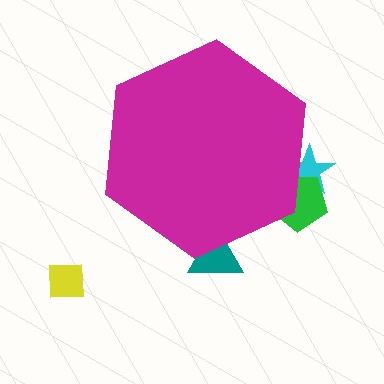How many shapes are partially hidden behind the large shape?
3 shapes are partially hidden.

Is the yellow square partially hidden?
No, the yellow square is fully visible.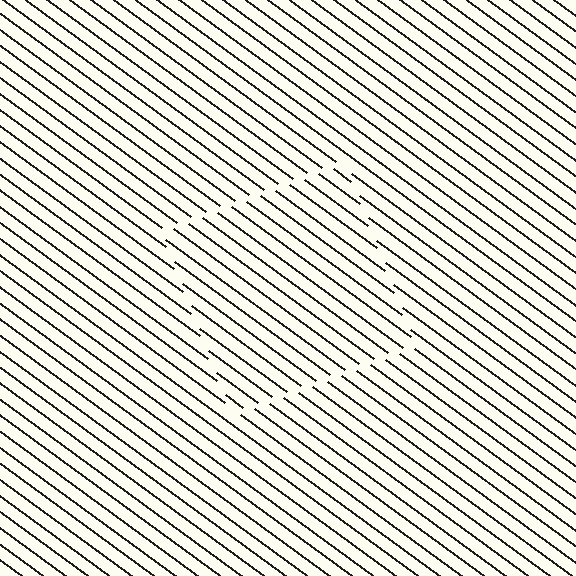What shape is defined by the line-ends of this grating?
An illusory square. The interior of the shape contains the same grating, shifted by half a period — the contour is defined by the phase discontinuity where line-ends from the inner and outer gratings abut.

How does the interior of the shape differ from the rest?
The interior of the shape contains the same grating, shifted by half a period — the contour is defined by the phase discontinuity where line-ends from the inner and outer gratings abut.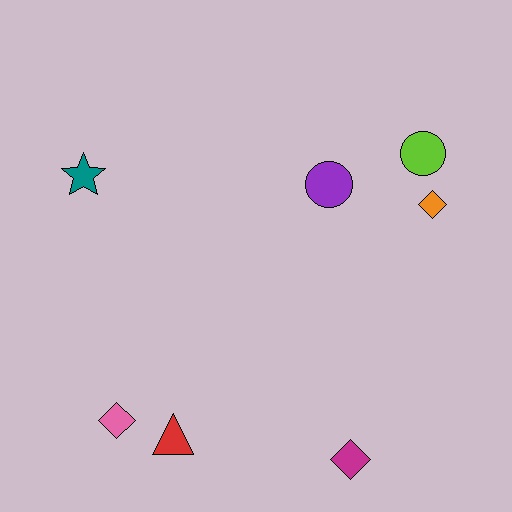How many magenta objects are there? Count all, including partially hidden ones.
There is 1 magenta object.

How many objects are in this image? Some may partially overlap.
There are 7 objects.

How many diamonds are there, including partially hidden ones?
There are 3 diamonds.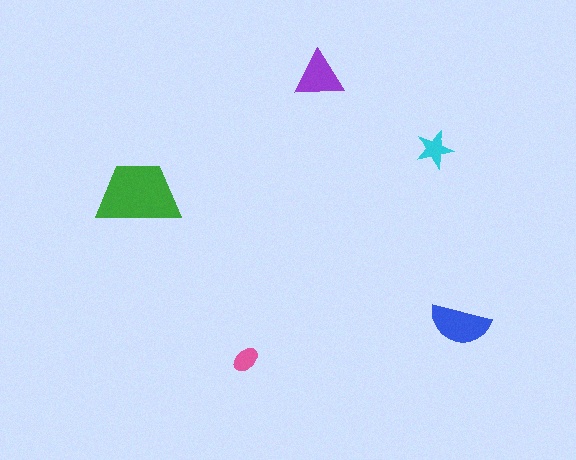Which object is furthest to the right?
The blue semicircle is rightmost.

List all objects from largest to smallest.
The green trapezoid, the blue semicircle, the purple triangle, the cyan star, the pink ellipse.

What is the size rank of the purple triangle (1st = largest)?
3rd.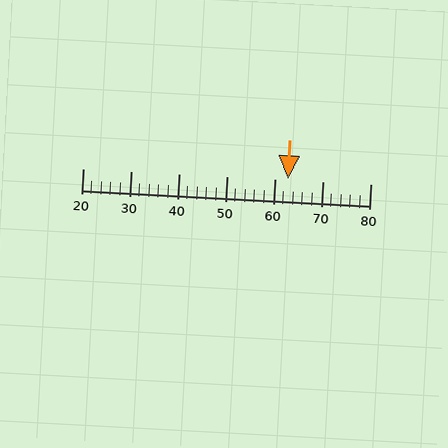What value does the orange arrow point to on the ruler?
The orange arrow points to approximately 63.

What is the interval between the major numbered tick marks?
The major tick marks are spaced 10 units apart.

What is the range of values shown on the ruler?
The ruler shows values from 20 to 80.